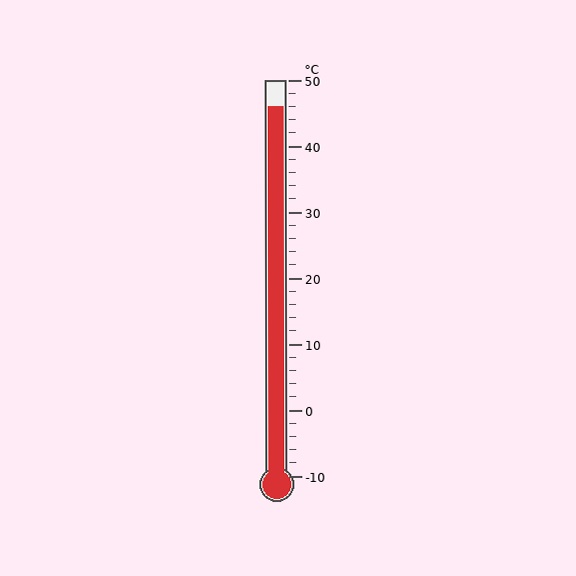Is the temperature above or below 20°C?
The temperature is above 20°C.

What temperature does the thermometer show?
The thermometer shows approximately 46°C.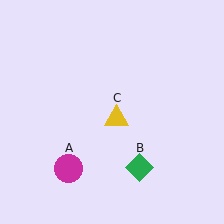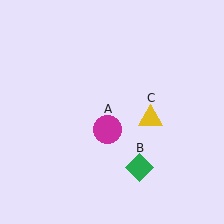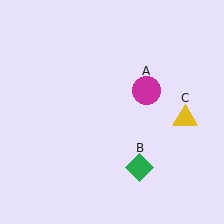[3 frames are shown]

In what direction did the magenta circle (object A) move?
The magenta circle (object A) moved up and to the right.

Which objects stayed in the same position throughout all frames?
Green diamond (object B) remained stationary.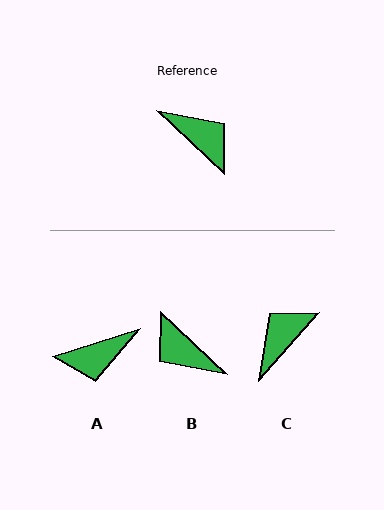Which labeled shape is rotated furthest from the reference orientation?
B, about 180 degrees away.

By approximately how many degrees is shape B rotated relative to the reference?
Approximately 180 degrees counter-clockwise.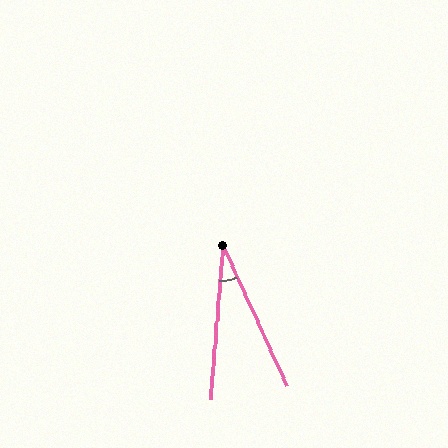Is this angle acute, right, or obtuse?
It is acute.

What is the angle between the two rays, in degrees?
Approximately 29 degrees.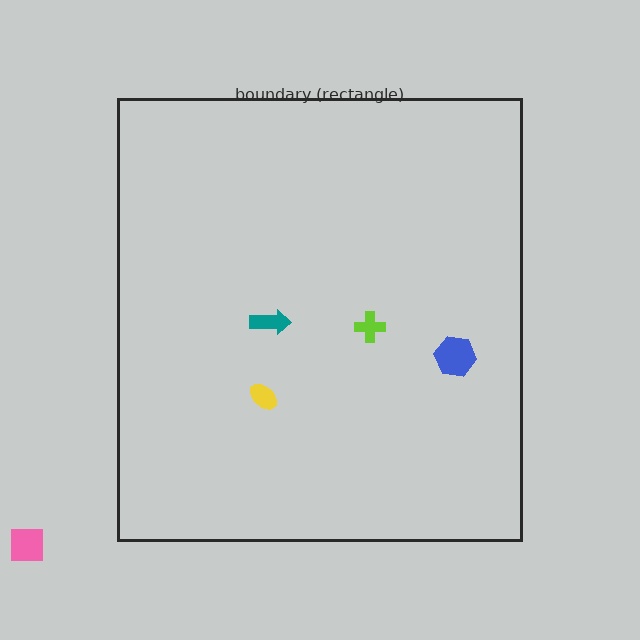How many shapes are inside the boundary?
4 inside, 1 outside.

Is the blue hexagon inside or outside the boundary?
Inside.